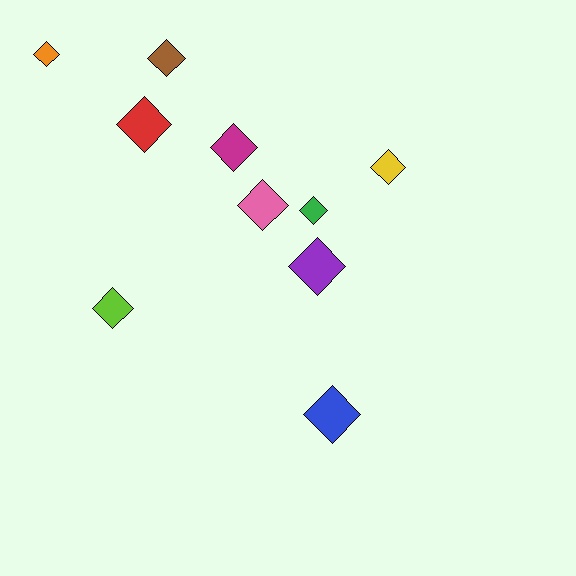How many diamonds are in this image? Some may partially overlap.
There are 10 diamonds.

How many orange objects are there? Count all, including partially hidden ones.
There is 1 orange object.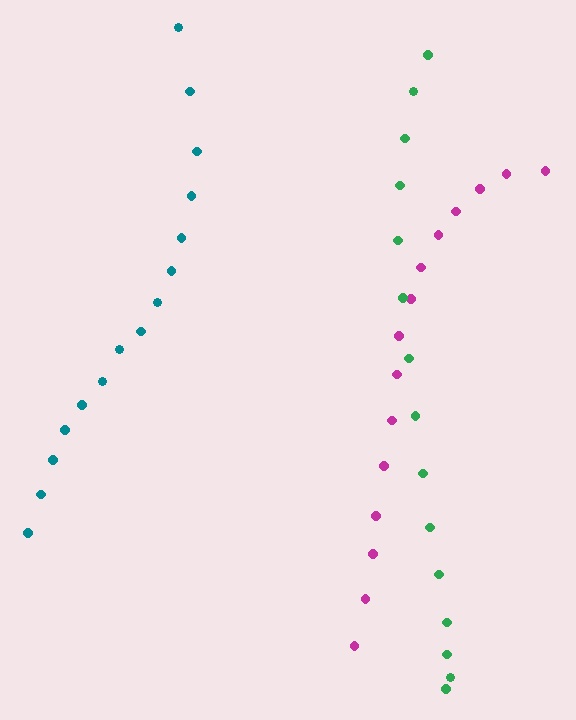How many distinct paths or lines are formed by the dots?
There are 3 distinct paths.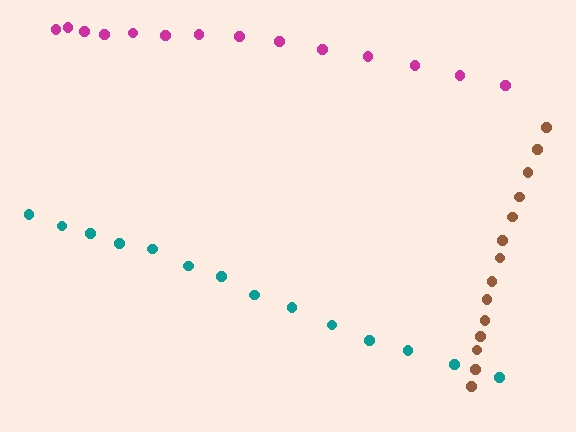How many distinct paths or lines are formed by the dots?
There are 3 distinct paths.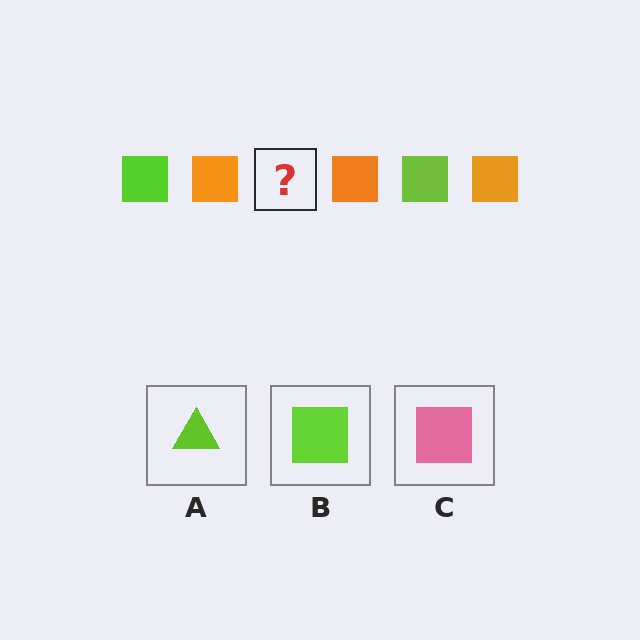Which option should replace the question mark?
Option B.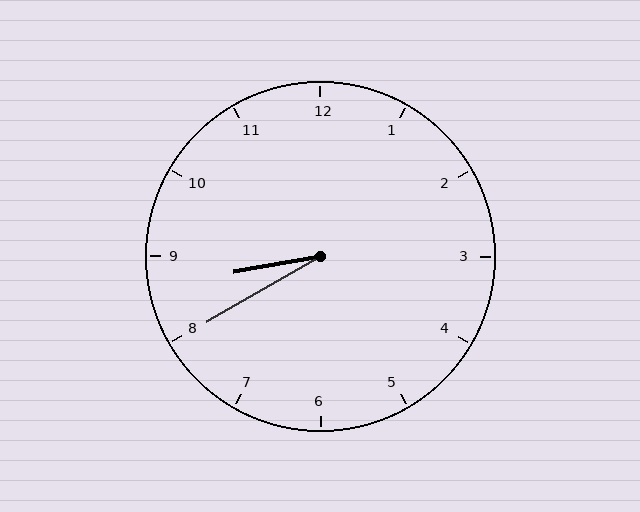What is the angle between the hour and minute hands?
Approximately 20 degrees.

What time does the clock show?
8:40.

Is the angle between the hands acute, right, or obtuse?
It is acute.